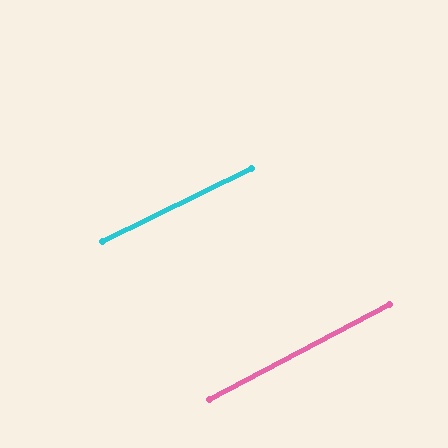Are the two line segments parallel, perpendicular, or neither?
Parallel — their directions differ by only 1.4°.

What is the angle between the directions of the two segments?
Approximately 1 degree.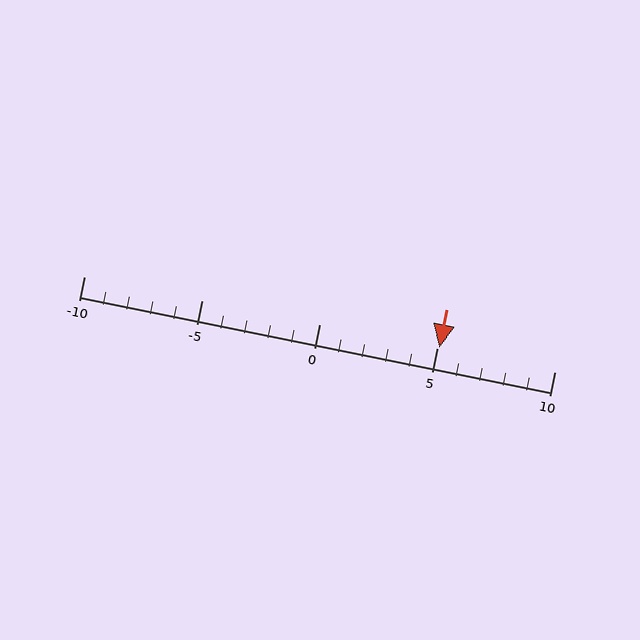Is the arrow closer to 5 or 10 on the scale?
The arrow is closer to 5.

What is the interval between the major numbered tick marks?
The major tick marks are spaced 5 units apart.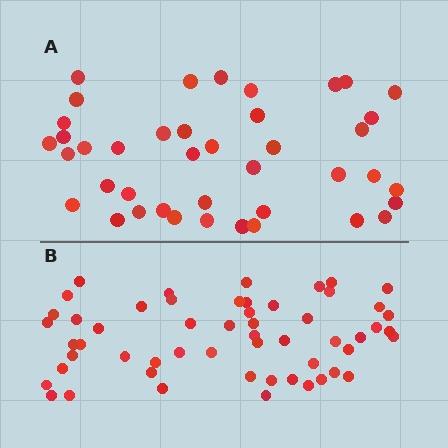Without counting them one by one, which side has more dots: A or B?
Region B (the bottom region) has more dots.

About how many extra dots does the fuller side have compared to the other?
Region B has approximately 15 more dots than region A.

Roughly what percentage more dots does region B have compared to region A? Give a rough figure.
About 35% more.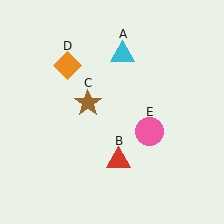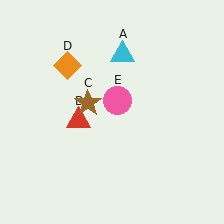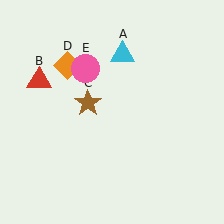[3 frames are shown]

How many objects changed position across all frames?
2 objects changed position: red triangle (object B), pink circle (object E).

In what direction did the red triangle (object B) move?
The red triangle (object B) moved up and to the left.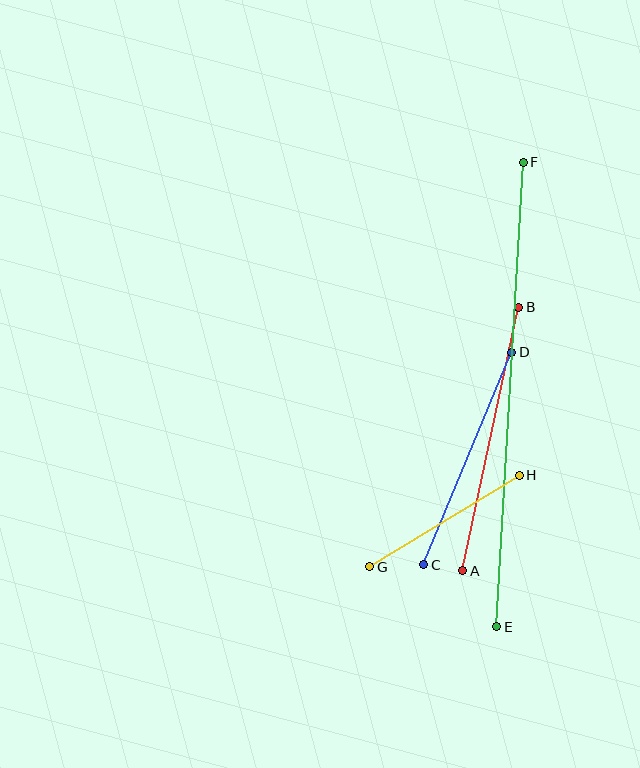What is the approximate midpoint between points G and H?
The midpoint is at approximately (444, 521) pixels.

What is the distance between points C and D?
The distance is approximately 230 pixels.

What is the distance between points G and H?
The distance is approximately 175 pixels.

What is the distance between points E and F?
The distance is approximately 466 pixels.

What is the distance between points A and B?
The distance is approximately 270 pixels.